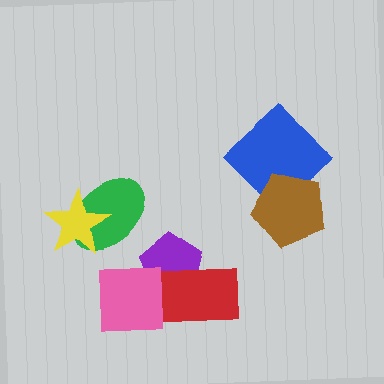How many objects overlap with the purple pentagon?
2 objects overlap with the purple pentagon.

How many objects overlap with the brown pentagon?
1 object overlaps with the brown pentagon.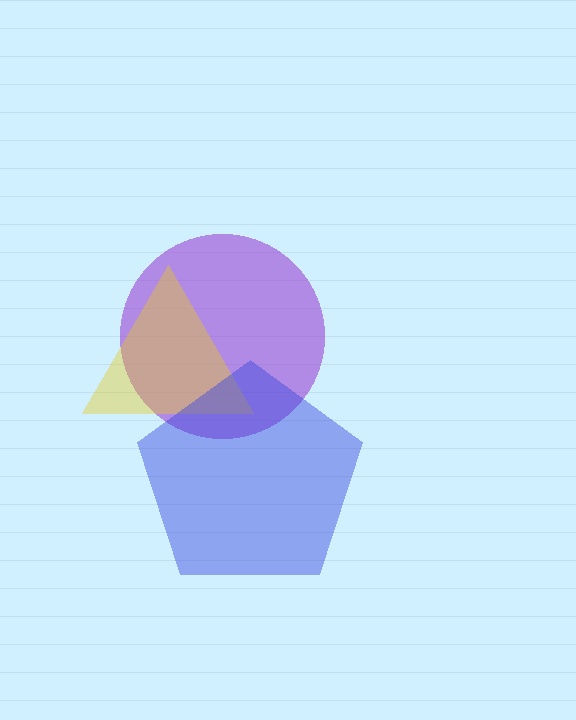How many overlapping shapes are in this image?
There are 3 overlapping shapes in the image.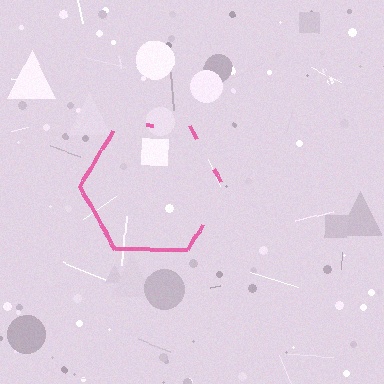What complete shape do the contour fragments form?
The contour fragments form a hexagon.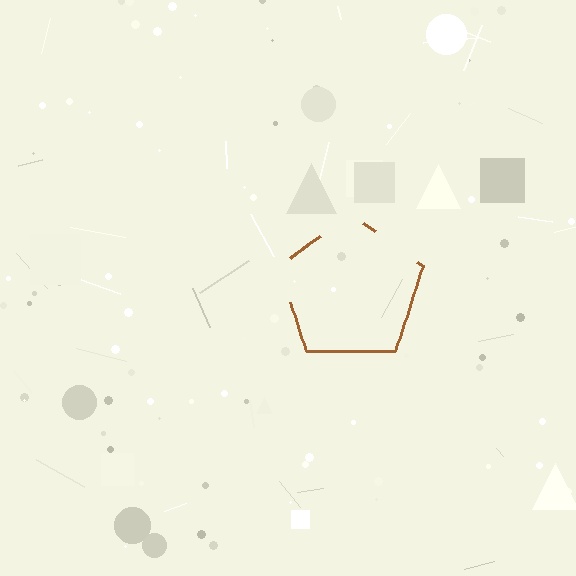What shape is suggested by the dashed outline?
The dashed outline suggests a pentagon.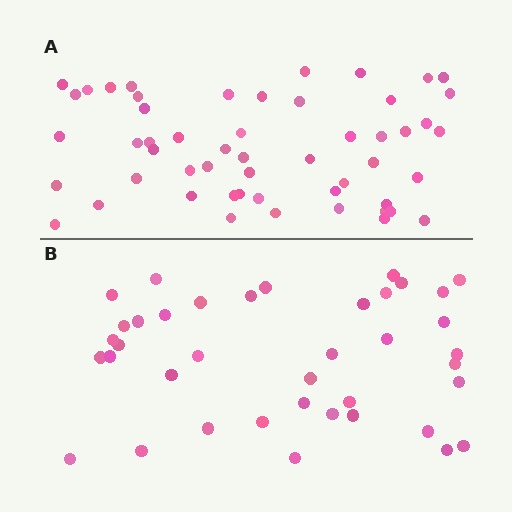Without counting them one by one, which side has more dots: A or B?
Region A (the top region) has more dots.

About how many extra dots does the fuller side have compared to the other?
Region A has approximately 15 more dots than region B.